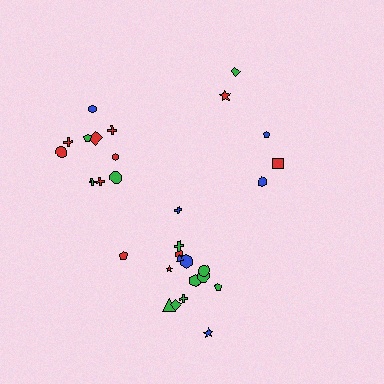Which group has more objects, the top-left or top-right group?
The top-left group.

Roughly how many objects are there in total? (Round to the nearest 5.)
Roughly 30 objects in total.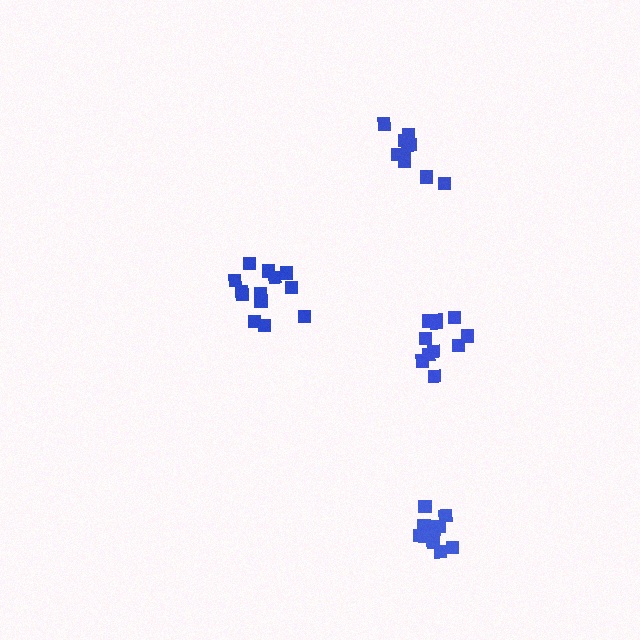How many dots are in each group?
Group 1: 10 dots, Group 2: 13 dots, Group 3: 11 dots, Group 4: 13 dots (47 total).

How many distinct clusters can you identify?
There are 4 distinct clusters.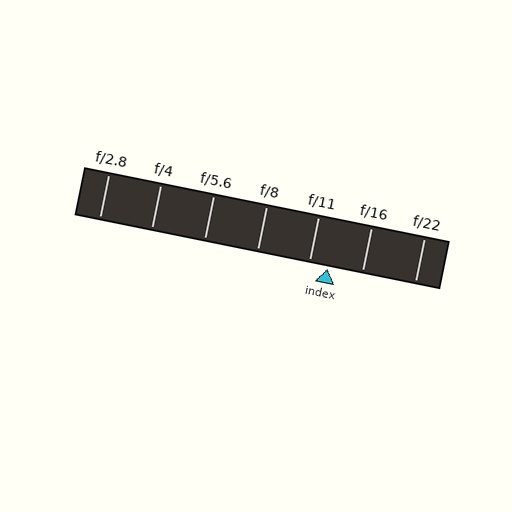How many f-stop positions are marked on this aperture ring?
There are 7 f-stop positions marked.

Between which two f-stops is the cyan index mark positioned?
The index mark is between f/11 and f/16.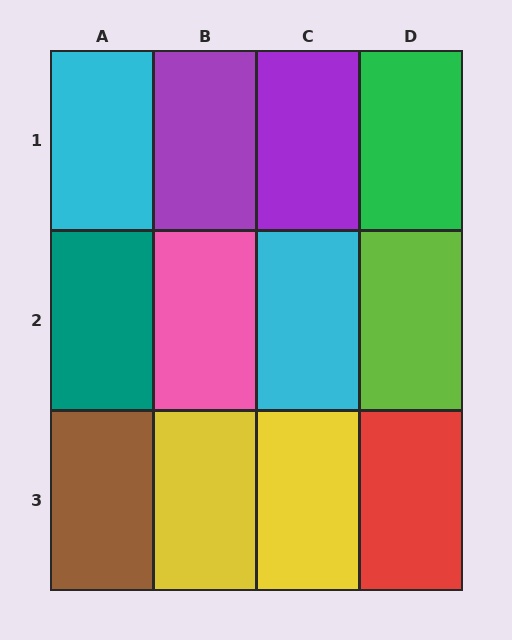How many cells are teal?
1 cell is teal.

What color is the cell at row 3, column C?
Yellow.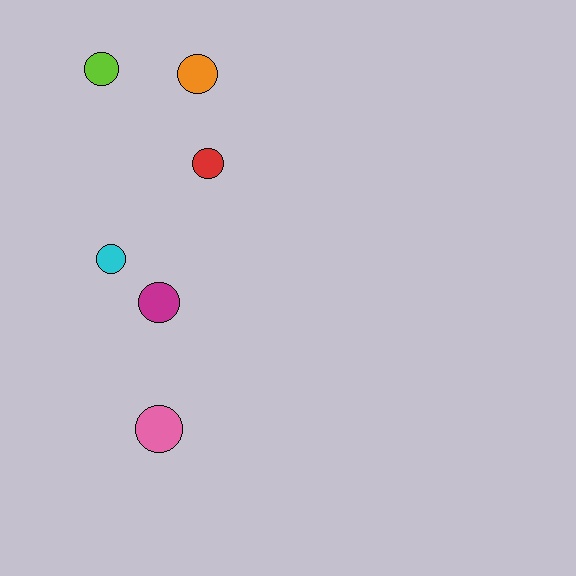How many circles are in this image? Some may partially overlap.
There are 6 circles.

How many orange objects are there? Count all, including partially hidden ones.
There is 1 orange object.